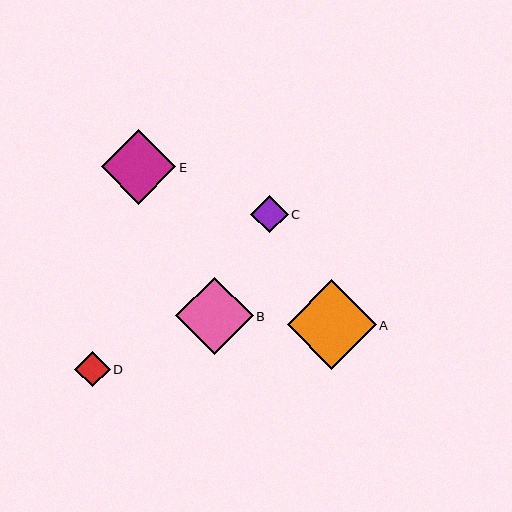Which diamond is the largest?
Diamond A is the largest with a size of approximately 89 pixels.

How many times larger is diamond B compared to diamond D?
Diamond B is approximately 2.2 times the size of diamond D.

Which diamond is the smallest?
Diamond D is the smallest with a size of approximately 35 pixels.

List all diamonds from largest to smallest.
From largest to smallest: A, B, E, C, D.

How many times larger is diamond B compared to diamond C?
Diamond B is approximately 2.1 times the size of diamond C.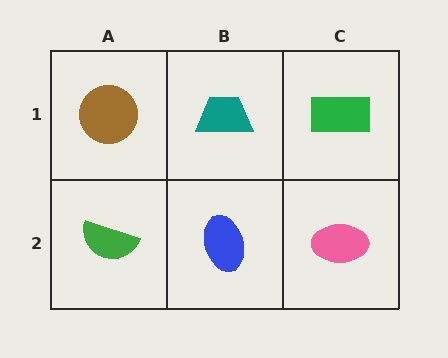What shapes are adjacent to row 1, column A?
A green semicircle (row 2, column A), a teal trapezoid (row 1, column B).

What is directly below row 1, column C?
A pink ellipse.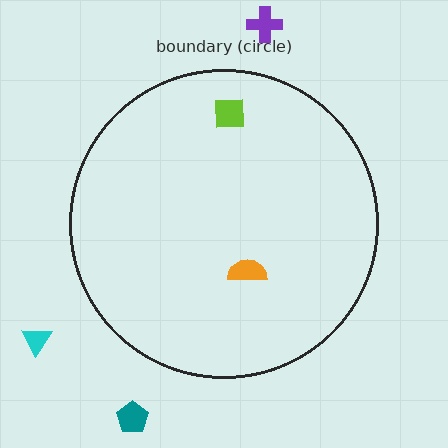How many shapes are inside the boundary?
2 inside, 3 outside.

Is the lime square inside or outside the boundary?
Inside.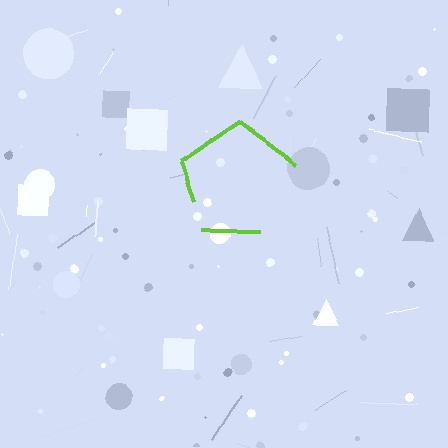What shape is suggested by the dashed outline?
The dashed outline suggests a pentagon.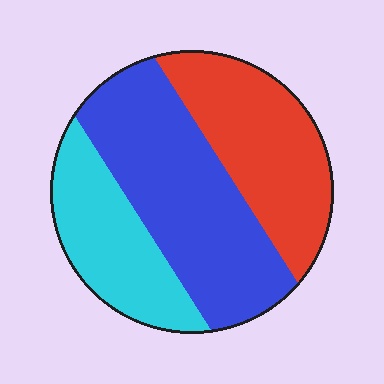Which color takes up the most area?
Blue, at roughly 45%.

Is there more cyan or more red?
Red.